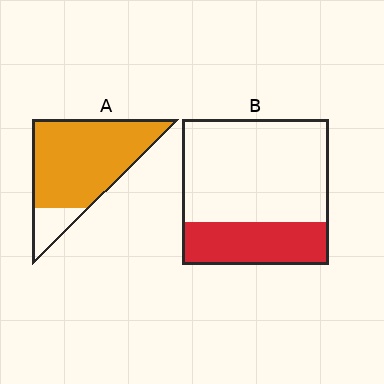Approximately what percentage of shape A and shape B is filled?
A is approximately 85% and B is approximately 30%.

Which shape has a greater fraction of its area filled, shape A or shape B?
Shape A.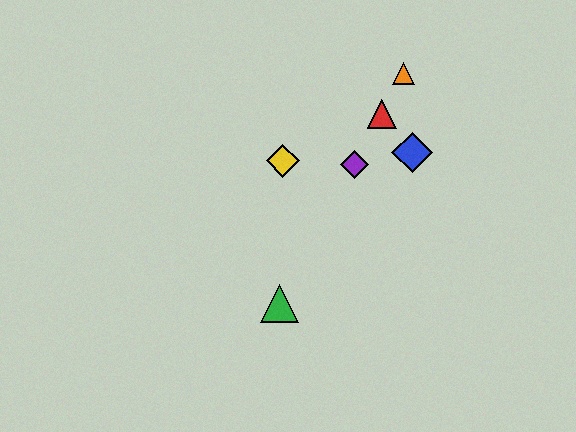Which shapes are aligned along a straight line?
The red triangle, the green triangle, the purple diamond, the orange triangle are aligned along a straight line.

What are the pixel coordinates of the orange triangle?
The orange triangle is at (403, 73).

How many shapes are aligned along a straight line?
4 shapes (the red triangle, the green triangle, the purple diamond, the orange triangle) are aligned along a straight line.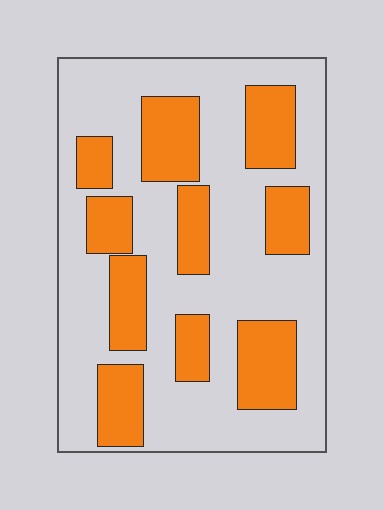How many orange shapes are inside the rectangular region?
10.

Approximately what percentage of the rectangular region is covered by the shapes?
Approximately 35%.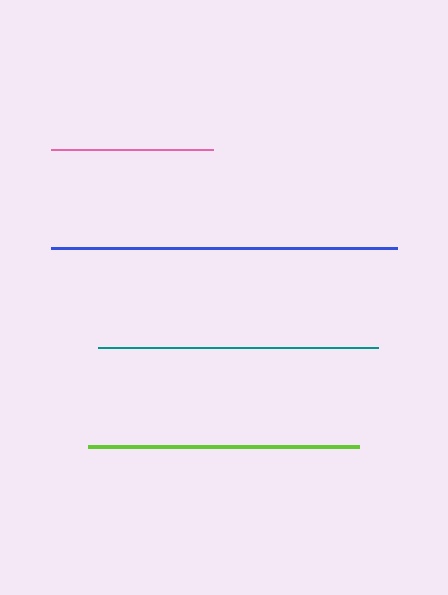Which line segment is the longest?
The blue line is the longest at approximately 346 pixels.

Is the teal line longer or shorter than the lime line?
The teal line is longer than the lime line.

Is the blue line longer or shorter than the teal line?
The blue line is longer than the teal line.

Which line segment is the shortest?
The pink line is the shortest at approximately 162 pixels.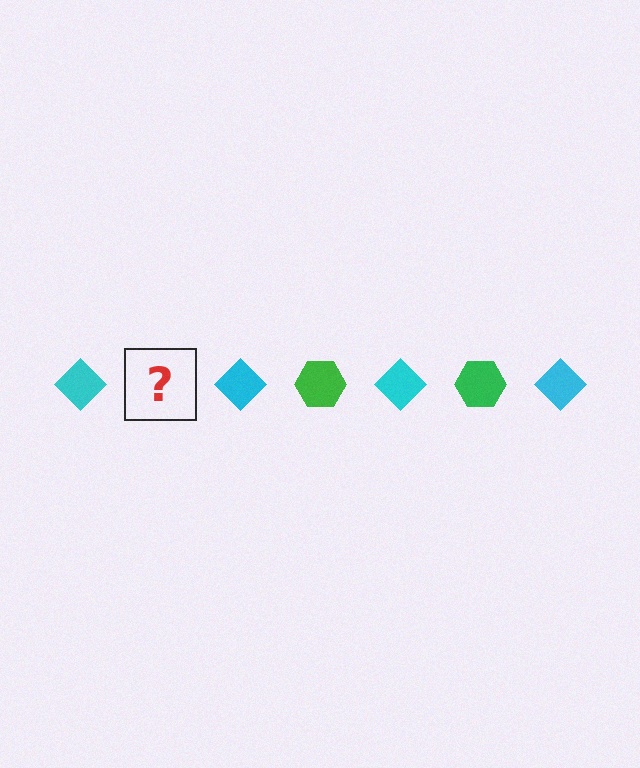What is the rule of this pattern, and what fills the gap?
The rule is that the pattern alternates between cyan diamond and green hexagon. The gap should be filled with a green hexagon.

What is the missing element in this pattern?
The missing element is a green hexagon.